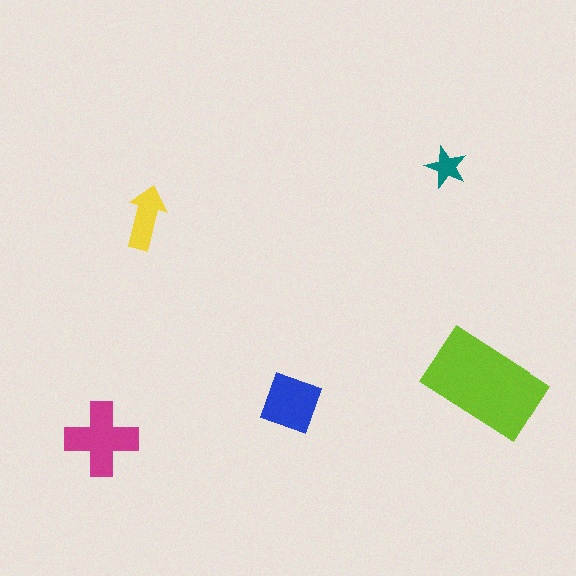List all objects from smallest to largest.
The teal star, the yellow arrow, the blue square, the magenta cross, the lime rectangle.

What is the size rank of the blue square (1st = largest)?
3rd.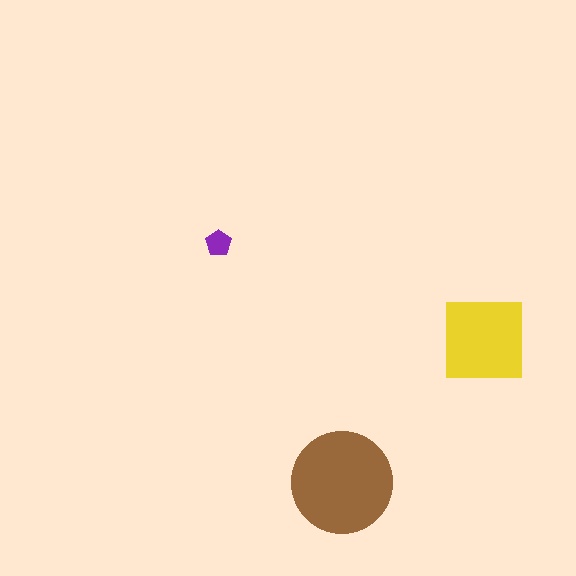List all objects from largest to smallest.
The brown circle, the yellow square, the purple pentagon.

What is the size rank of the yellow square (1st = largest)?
2nd.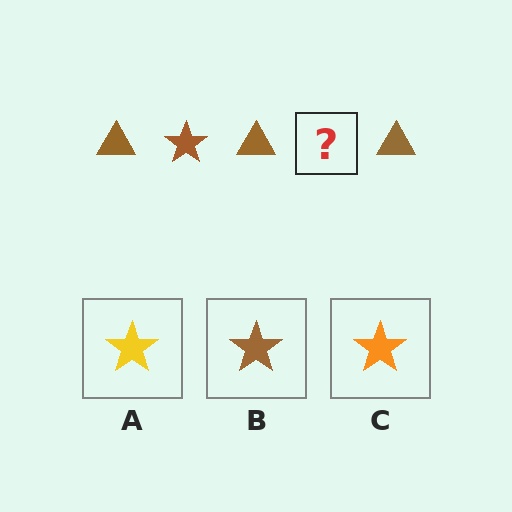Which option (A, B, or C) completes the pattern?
B.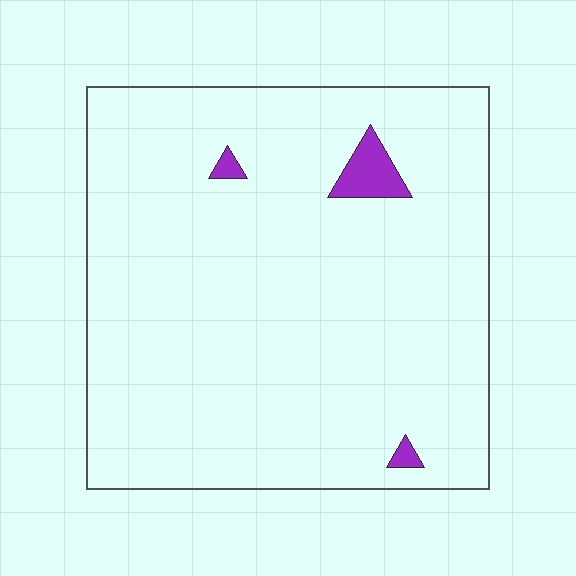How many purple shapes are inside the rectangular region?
3.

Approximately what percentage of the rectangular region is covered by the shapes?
Approximately 5%.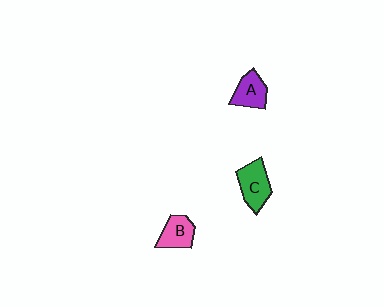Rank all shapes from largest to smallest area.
From largest to smallest: C (green), B (pink), A (purple).